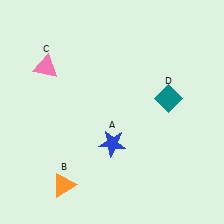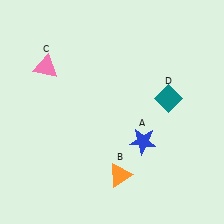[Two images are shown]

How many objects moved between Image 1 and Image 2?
2 objects moved between the two images.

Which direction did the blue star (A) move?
The blue star (A) moved right.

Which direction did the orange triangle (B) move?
The orange triangle (B) moved right.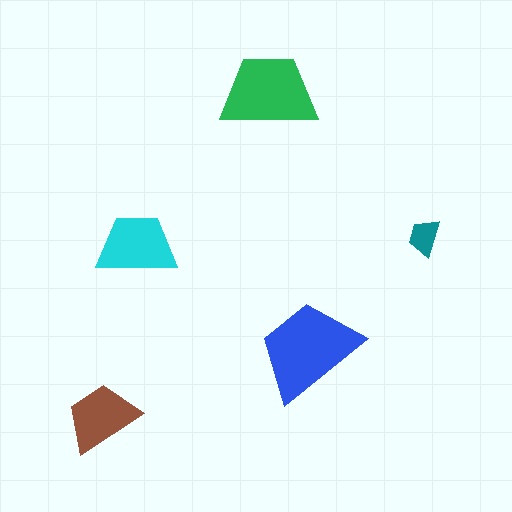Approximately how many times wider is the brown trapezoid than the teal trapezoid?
About 2 times wider.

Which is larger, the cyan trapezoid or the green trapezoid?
The green one.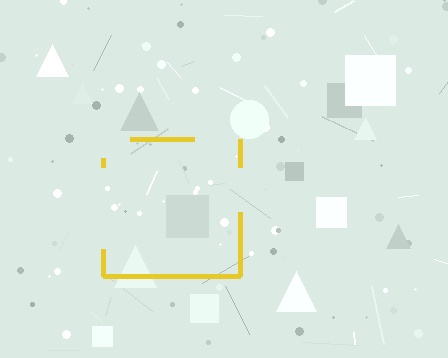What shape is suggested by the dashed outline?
The dashed outline suggests a square.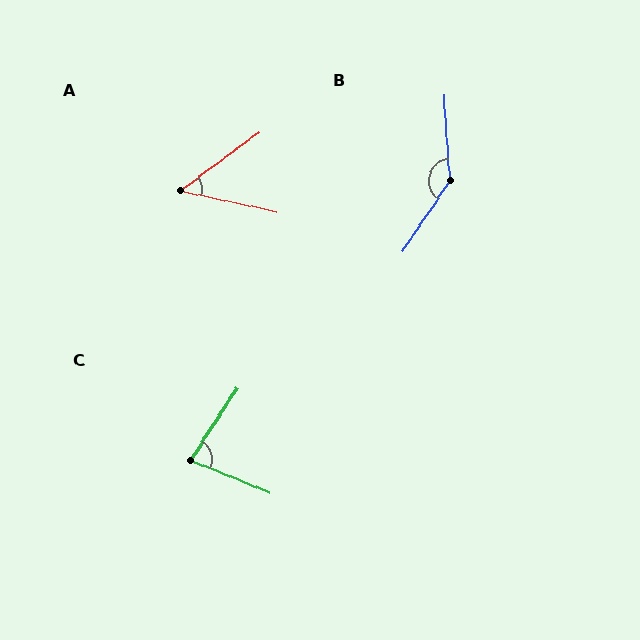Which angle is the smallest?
A, at approximately 49 degrees.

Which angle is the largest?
B, at approximately 142 degrees.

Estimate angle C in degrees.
Approximately 79 degrees.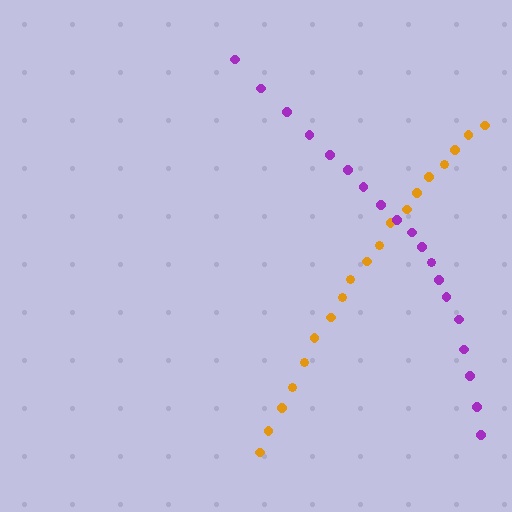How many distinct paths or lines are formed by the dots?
There are 2 distinct paths.